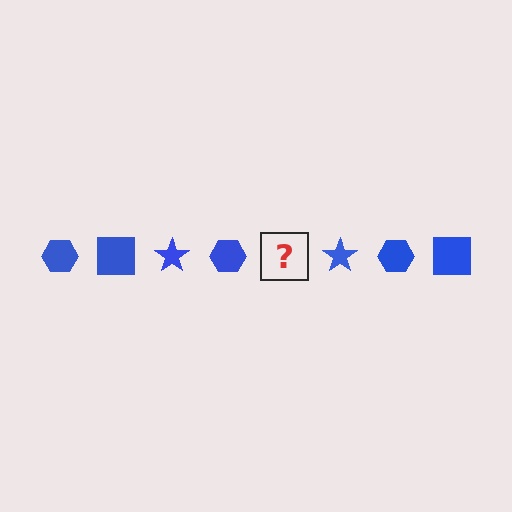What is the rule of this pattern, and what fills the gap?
The rule is that the pattern cycles through hexagon, square, star shapes in blue. The gap should be filled with a blue square.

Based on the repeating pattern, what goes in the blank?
The blank should be a blue square.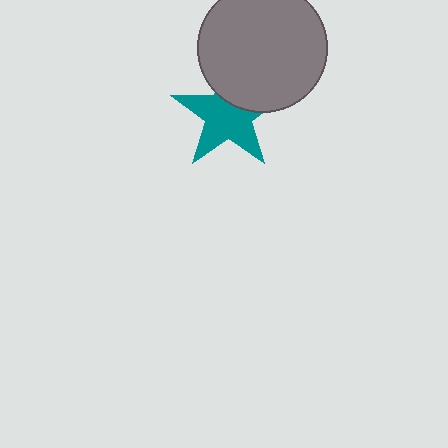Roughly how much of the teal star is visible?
Most of it is visible (roughly 68%).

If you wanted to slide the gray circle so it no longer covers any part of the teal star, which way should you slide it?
Slide it up — that is the most direct way to separate the two shapes.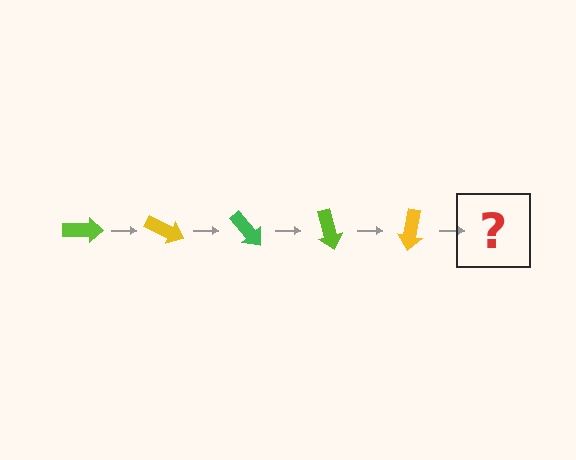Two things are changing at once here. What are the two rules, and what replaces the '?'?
The two rules are that it rotates 25 degrees each step and the color cycles through lime, yellow, and green. The '?' should be a green arrow, rotated 125 degrees from the start.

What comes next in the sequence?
The next element should be a green arrow, rotated 125 degrees from the start.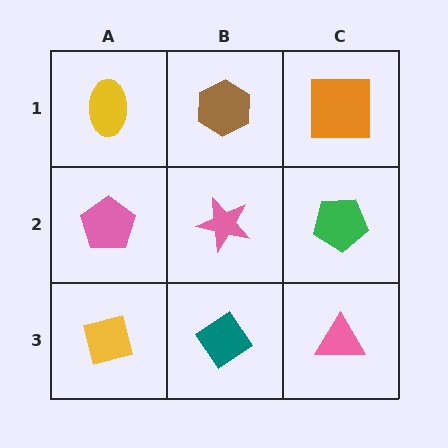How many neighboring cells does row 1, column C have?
2.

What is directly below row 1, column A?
A pink pentagon.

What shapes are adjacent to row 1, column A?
A pink pentagon (row 2, column A), a brown hexagon (row 1, column B).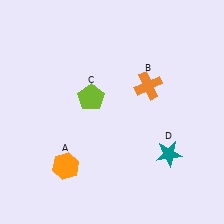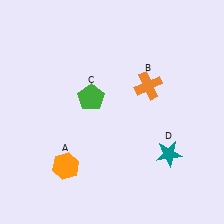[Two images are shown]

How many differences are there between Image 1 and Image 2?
There is 1 difference between the two images.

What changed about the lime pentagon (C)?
In Image 1, C is lime. In Image 2, it changed to green.